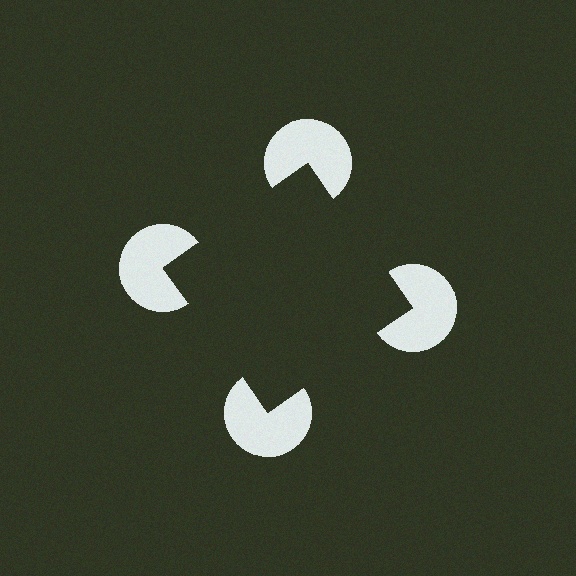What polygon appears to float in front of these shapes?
An illusory square — its edges are inferred from the aligned wedge cuts in the pac-man discs, not physically drawn.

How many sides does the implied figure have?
4 sides.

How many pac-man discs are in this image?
There are 4 — one at each vertex of the illusory square.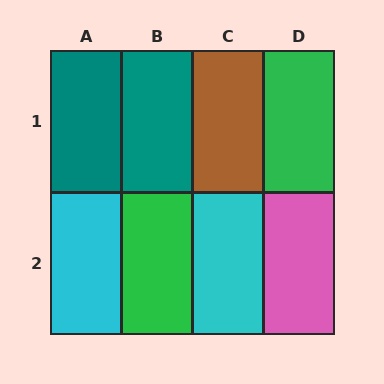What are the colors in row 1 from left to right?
Teal, teal, brown, green.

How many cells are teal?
2 cells are teal.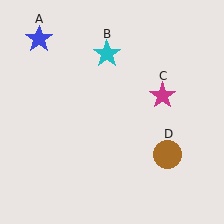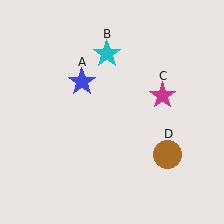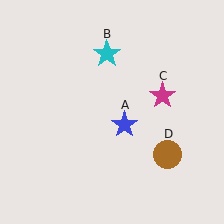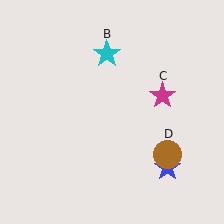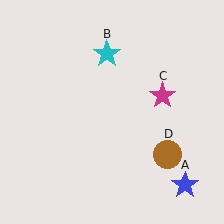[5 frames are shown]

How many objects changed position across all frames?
1 object changed position: blue star (object A).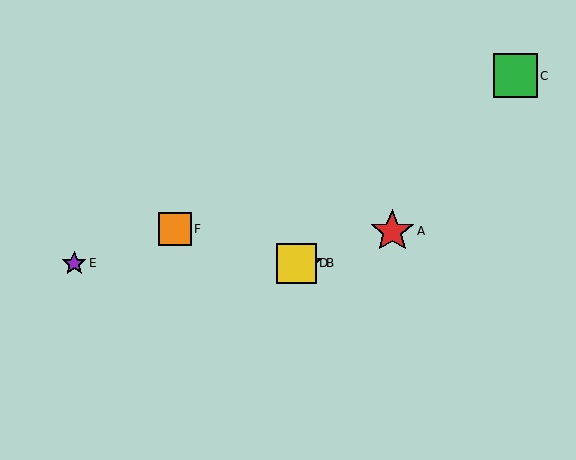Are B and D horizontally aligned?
Yes, both are at y≈263.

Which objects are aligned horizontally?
Objects B, D, E are aligned horizontally.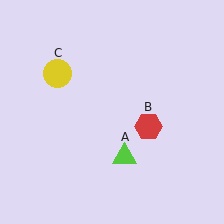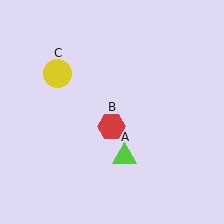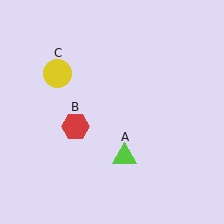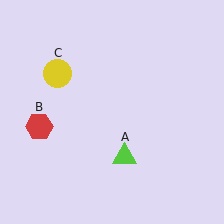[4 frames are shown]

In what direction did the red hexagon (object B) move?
The red hexagon (object B) moved left.